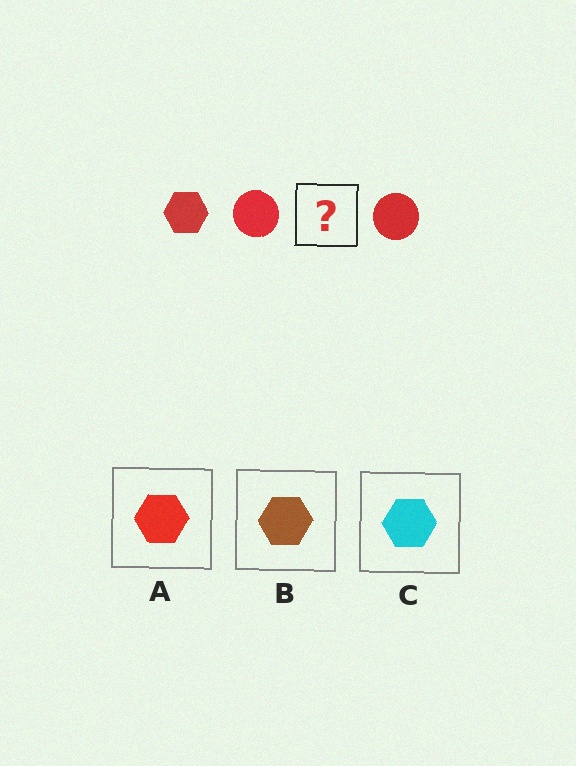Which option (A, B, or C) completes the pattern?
A.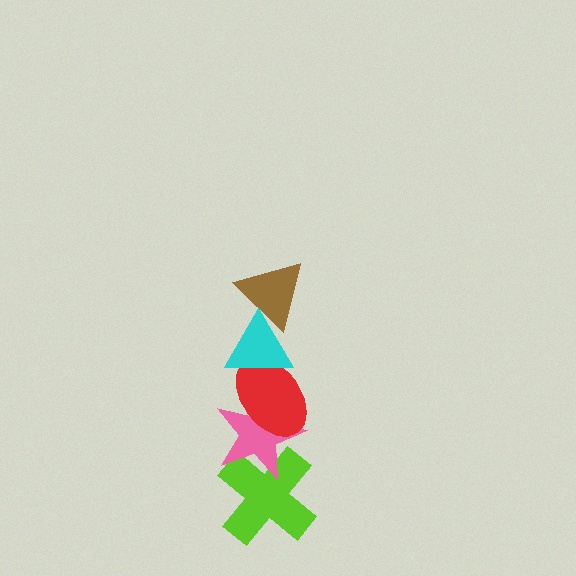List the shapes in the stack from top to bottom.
From top to bottom: the brown triangle, the cyan triangle, the red ellipse, the pink star, the lime cross.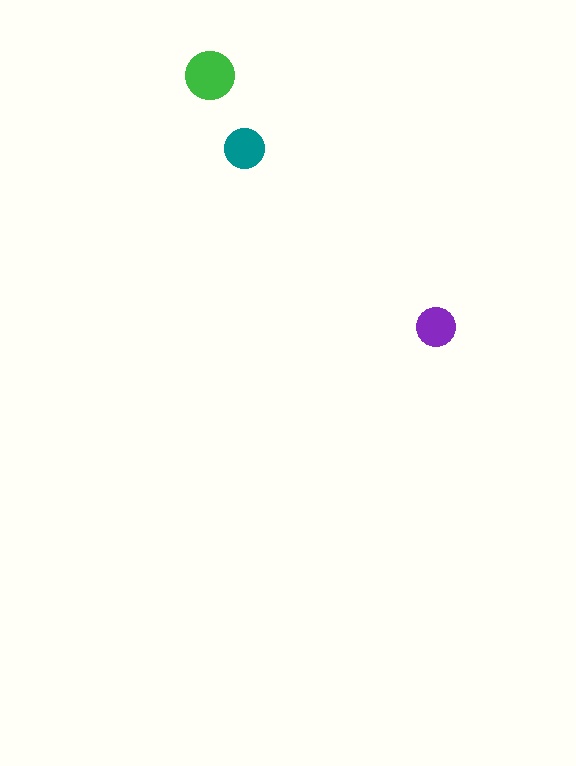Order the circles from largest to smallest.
the green one, the teal one, the purple one.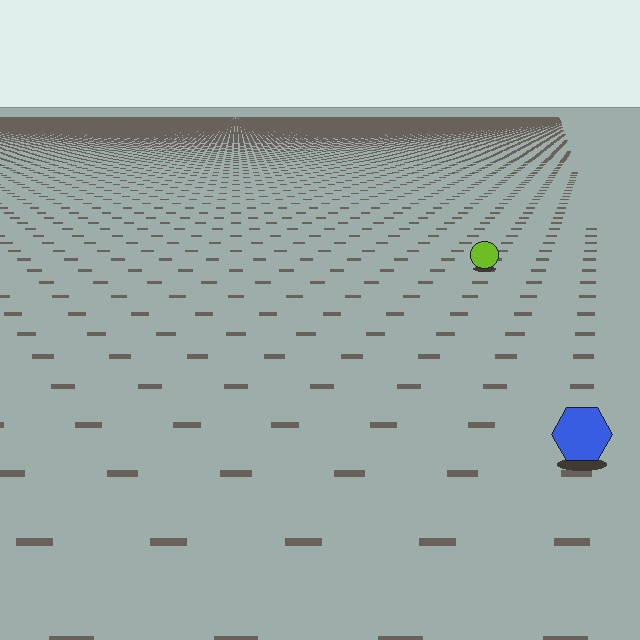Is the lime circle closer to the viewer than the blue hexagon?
No. The blue hexagon is closer — you can tell from the texture gradient: the ground texture is coarser near it.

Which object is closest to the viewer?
The blue hexagon is closest. The texture marks near it are larger and more spread out.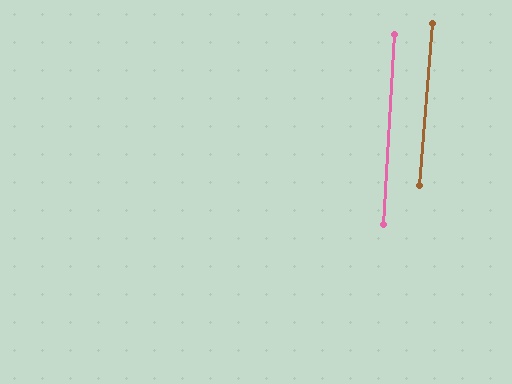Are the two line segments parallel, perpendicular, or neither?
Parallel — their directions differ by only 1.6°.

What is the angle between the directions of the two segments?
Approximately 2 degrees.